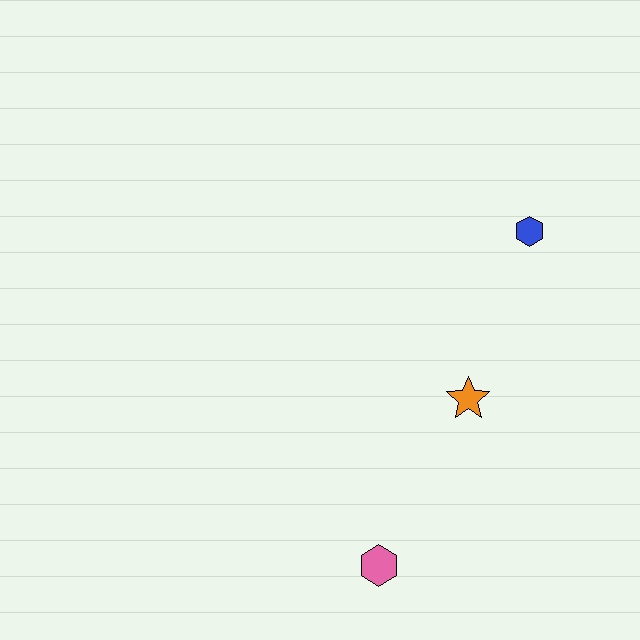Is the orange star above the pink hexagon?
Yes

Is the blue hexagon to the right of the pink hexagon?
Yes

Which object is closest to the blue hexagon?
The orange star is closest to the blue hexagon.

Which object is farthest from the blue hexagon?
The pink hexagon is farthest from the blue hexagon.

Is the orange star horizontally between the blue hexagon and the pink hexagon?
Yes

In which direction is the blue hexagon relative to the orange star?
The blue hexagon is above the orange star.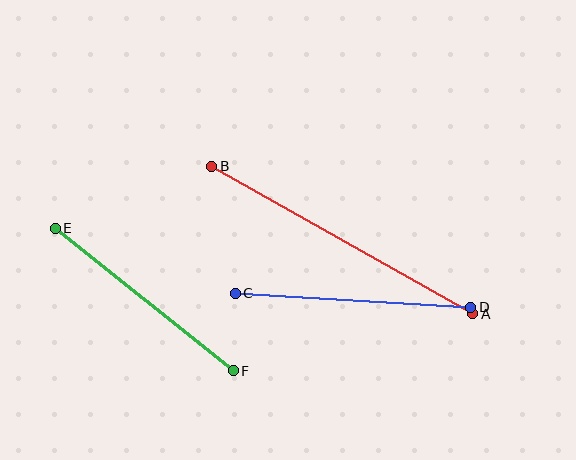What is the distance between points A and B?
The distance is approximately 300 pixels.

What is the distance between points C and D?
The distance is approximately 236 pixels.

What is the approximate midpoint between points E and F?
The midpoint is at approximately (144, 299) pixels.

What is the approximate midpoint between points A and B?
The midpoint is at approximately (342, 240) pixels.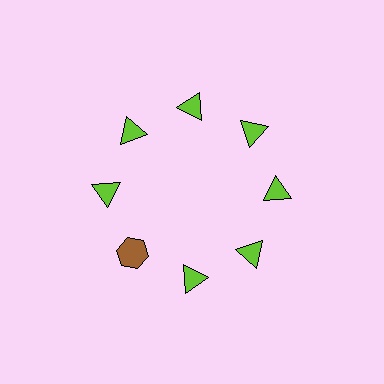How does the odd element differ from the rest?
It differs in both color (brown instead of lime) and shape (hexagon instead of triangle).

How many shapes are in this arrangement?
There are 8 shapes arranged in a ring pattern.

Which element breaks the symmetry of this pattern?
The brown hexagon at roughly the 8 o'clock position breaks the symmetry. All other shapes are lime triangles.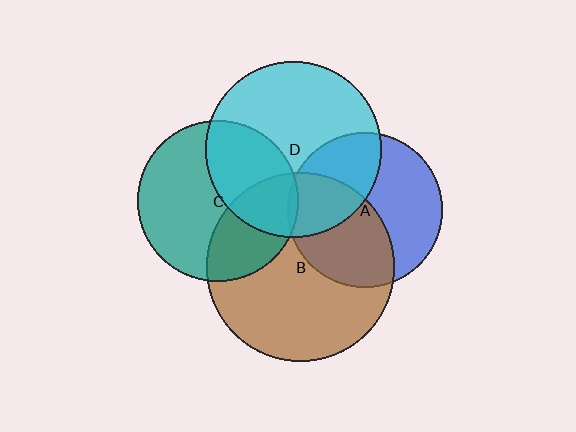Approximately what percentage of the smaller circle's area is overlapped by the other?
Approximately 5%.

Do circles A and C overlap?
Yes.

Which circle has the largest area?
Circle B (brown).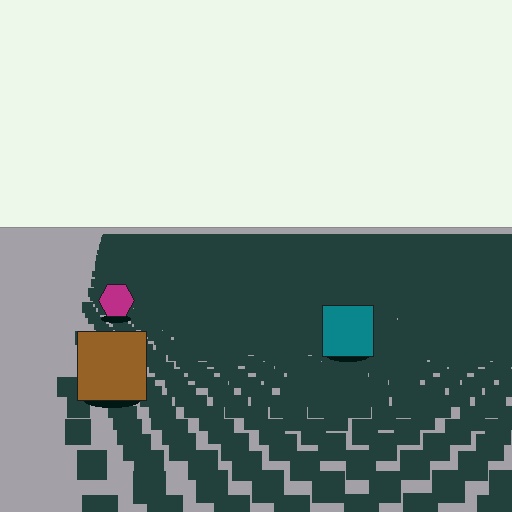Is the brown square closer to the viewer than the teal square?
Yes. The brown square is closer — you can tell from the texture gradient: the ground texture is coarser near it.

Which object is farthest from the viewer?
The magenta hexagon is farthest from the viewer. It appears smaller and the ground texture around it is denser.